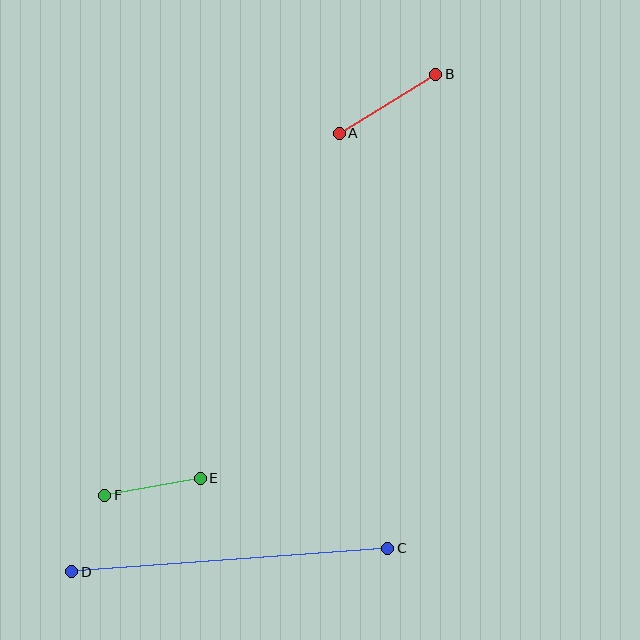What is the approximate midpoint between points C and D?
The midpoint is at approximately (230, 560) pixels.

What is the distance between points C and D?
The distance is approximately 317 pixels.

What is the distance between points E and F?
The distance is approximately 97 pixels.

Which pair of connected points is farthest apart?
Points C and D are farthest apart.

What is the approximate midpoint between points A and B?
The midpoint is at approximately (388, 104) pixels.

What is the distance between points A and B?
The distance is approximately 113 pixels.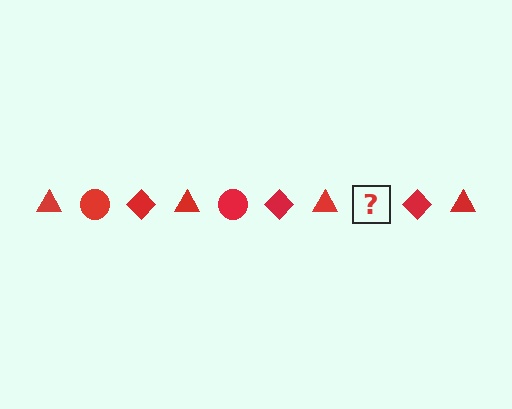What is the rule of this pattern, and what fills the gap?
The rule is that the pattern cycles through triangle, circle, diamond shapes in red. The gap should be filled with a red circle.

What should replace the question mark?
The question mark should be replaced with a red circle.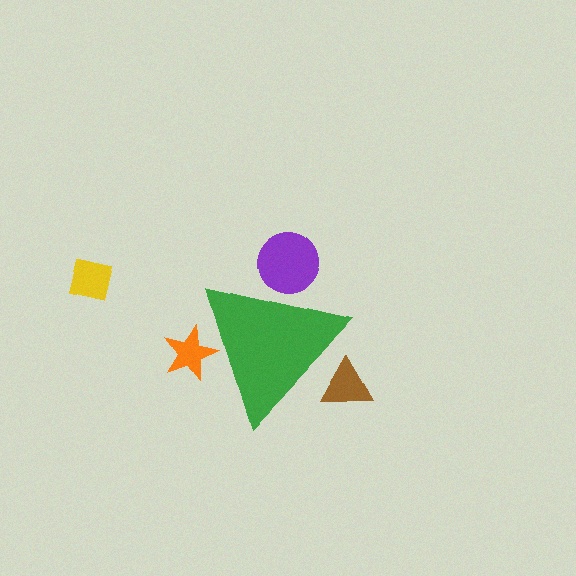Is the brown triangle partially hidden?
Yes, the brown triangle is partially hidden behind the green triangle.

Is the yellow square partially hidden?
No, the yellow square is fully visible.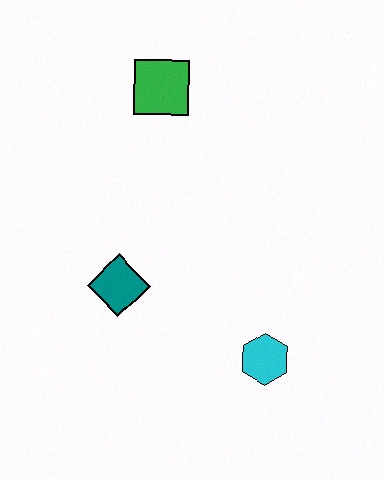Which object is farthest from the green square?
The cyan hexagon is farthest from the green square.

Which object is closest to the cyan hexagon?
The teal diamond is closest to the cyan hexagon.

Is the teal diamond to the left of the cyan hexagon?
Yes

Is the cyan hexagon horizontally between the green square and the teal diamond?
No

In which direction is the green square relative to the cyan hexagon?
The green square is above the cyan hexagon.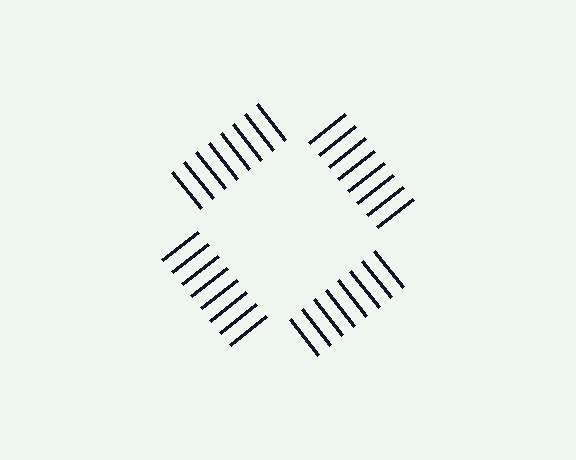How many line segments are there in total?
32 — 8 along each of the 4 edges.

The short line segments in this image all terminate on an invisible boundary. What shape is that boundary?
An illusory square — the line segments terminate on its edges but no continuous stroke is drawn.